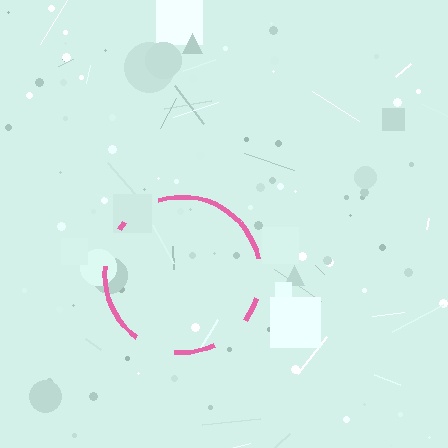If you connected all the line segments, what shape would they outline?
They would outline a circle.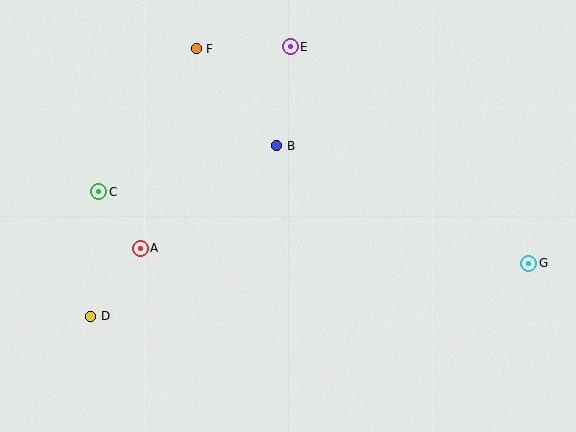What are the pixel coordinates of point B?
Point B is at (277, 146).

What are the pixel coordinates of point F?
Point F is at (196, 49).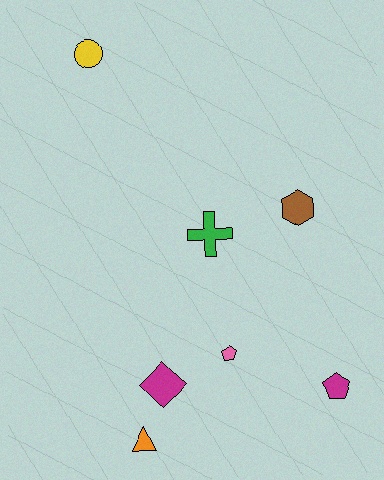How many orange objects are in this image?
There is 1 orange object.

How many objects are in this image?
There are 7 objects.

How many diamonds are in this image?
There is 1 diamond.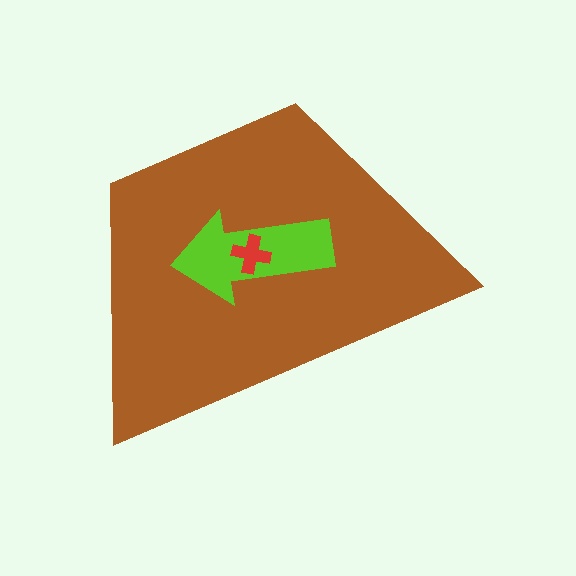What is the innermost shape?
The red cross.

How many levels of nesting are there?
3.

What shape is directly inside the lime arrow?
The red cross.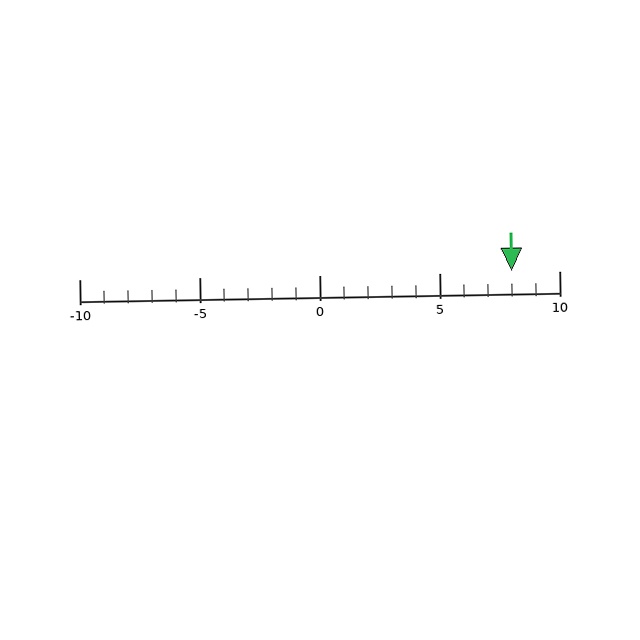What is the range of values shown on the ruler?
The ruler shows values from -10 to 10.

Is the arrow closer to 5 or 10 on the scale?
The arrow is closer to 10.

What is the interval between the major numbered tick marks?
The major tick marks are spaced 5 units apart.